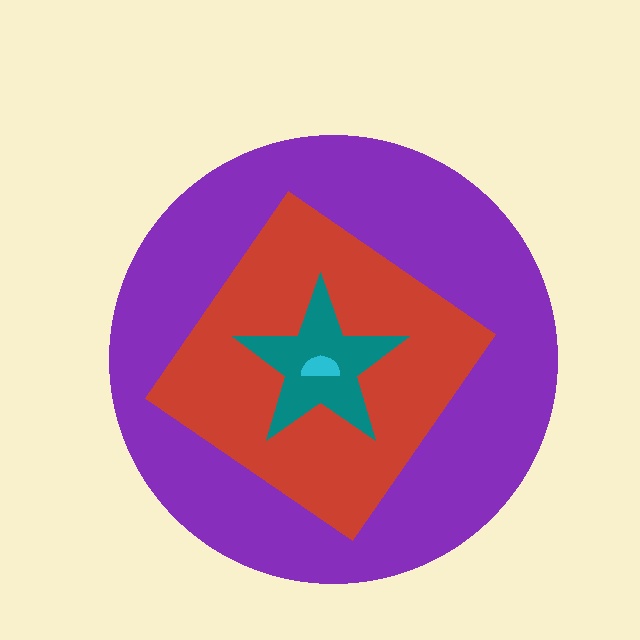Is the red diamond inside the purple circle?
Yes.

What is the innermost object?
The cyan semicircle.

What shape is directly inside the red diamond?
The teal star.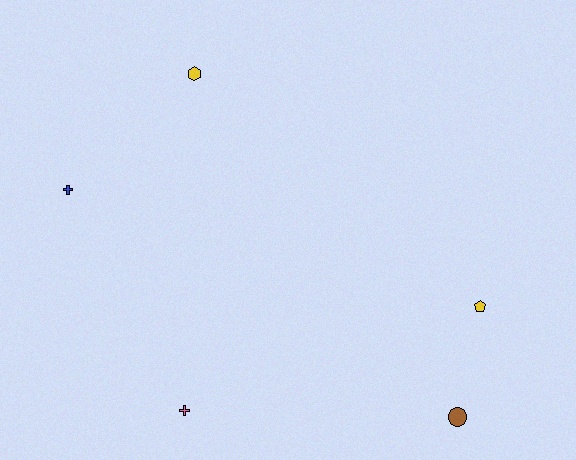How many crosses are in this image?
There are 2 crosses.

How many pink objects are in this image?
There is 1 pink object.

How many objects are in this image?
There are 5 objects.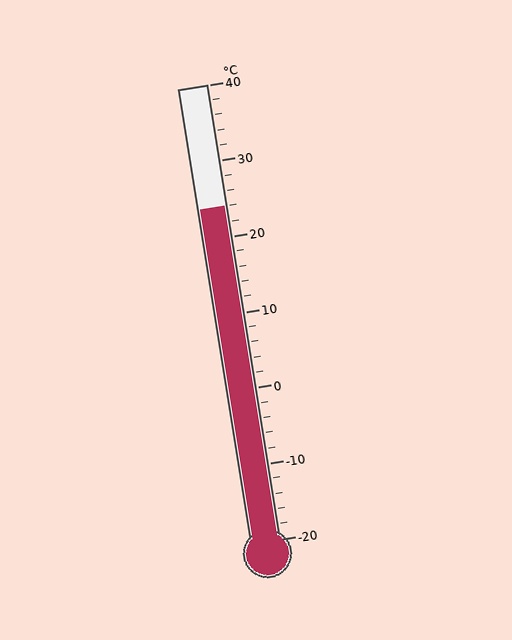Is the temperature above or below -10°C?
The temperature is above -10°C.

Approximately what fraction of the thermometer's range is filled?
The thermometer is filled to approximately 75% of its range.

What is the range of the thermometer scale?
The thermometer scale ranges from -20°C to 40°C.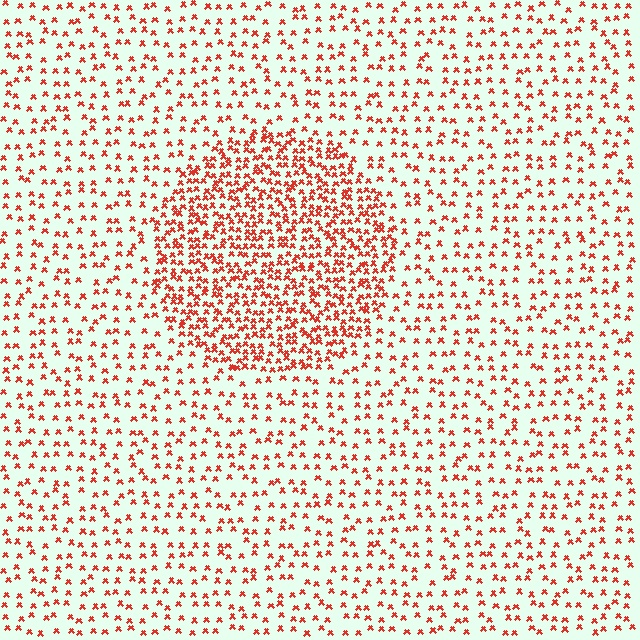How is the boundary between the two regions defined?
The boundary is defined by a change in element density (approximately 2.4x ratio). All elements are the same color, size, and shape.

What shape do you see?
I see a circle.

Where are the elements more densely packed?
The elements are more densely packed inside the circle boundary.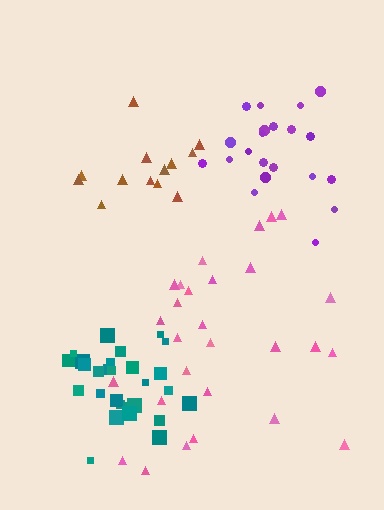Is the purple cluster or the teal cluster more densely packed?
Purple.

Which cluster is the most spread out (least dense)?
Pink.